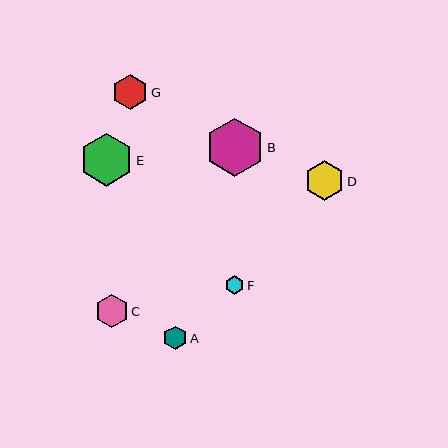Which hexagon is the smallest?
Hexagon F is the smallest with a size of approximately 18 pixels.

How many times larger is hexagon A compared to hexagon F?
Hexagon A is approximately 1.3 times the size of hexagon F.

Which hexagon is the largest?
Hexagon B is the largest with a size of approximately 58 pixels.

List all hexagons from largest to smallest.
From largest to smallest: B, E, D, G, C, A, F.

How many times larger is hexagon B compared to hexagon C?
Hexagon B is approximately 1.8 times the size of hexagon C.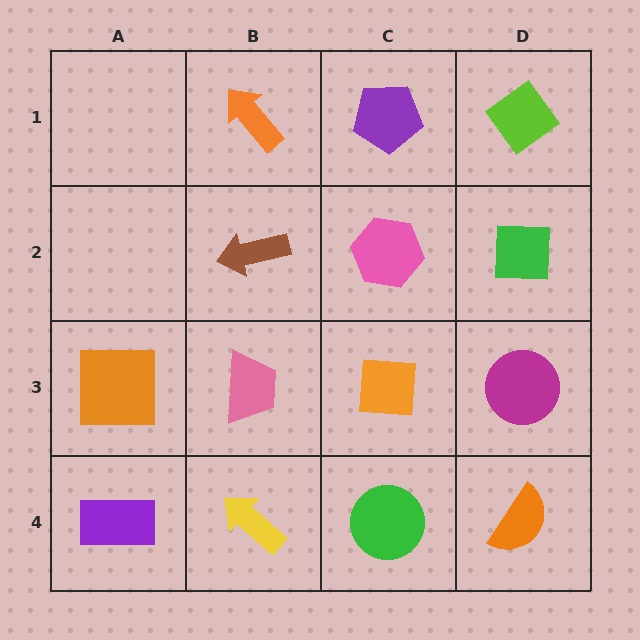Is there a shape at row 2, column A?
No, that cell is empty.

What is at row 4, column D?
An orange semicircle.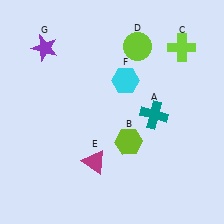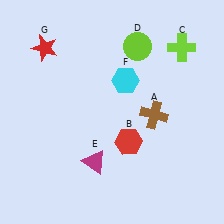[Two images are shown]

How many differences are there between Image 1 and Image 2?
There are 3 differences between the two images.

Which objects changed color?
A changed from teal to brown. B changed from lime to red. G changed from purple to red.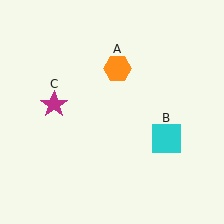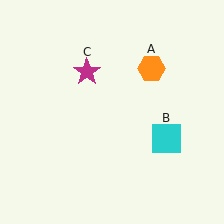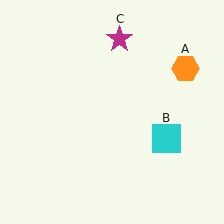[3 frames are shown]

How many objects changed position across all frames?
2 objects changed position: orange hexagon (object A), magenta star (object C).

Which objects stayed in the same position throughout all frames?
Cyan square (object B) remained stationary.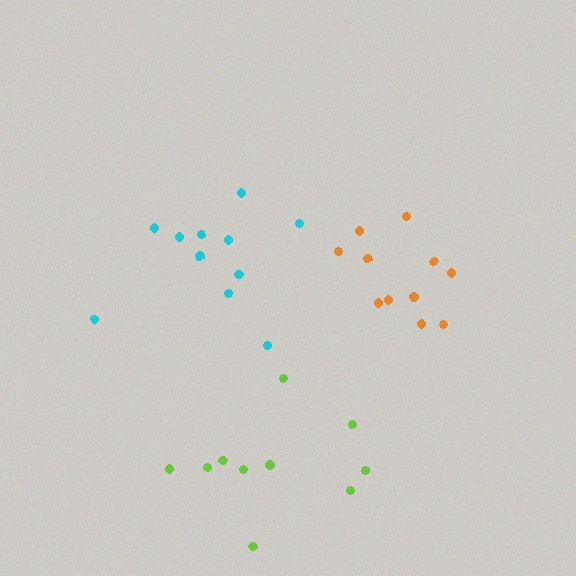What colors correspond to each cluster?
The clusters are colored: cyan, lime, orange.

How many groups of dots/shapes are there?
There are 3 groups.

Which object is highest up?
The cyan cluster is topmost.